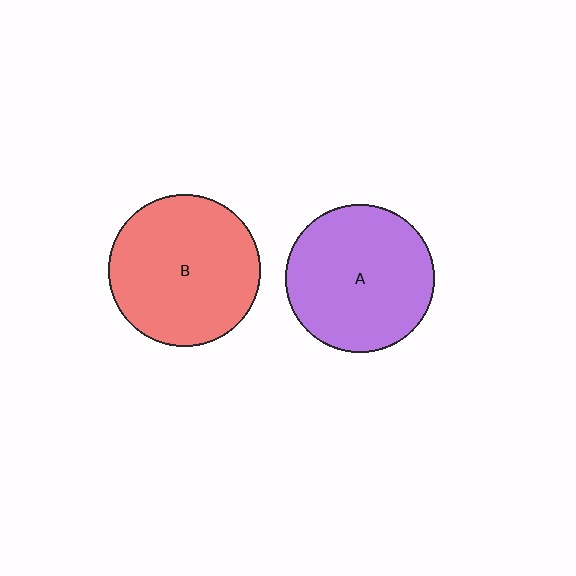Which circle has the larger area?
Circle B (red).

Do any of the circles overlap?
No, none of the circles overlap.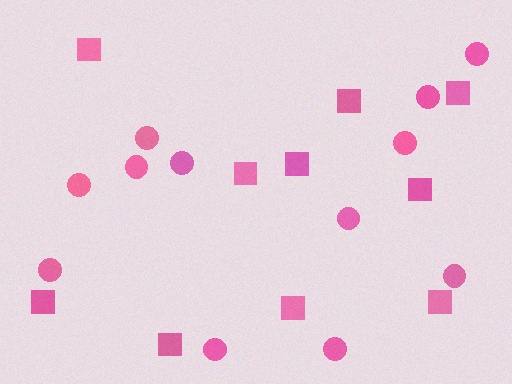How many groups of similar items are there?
There are 2 groups: one group of squares (10) and one group of circles (12).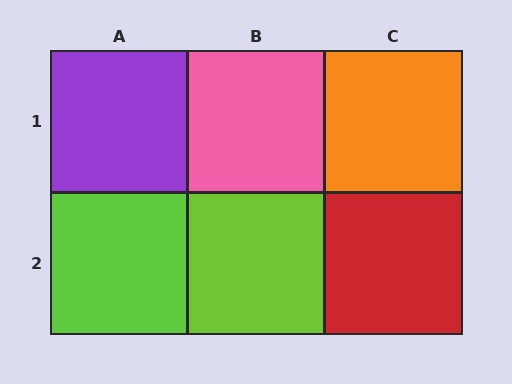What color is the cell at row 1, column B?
Pink.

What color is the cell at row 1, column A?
Purple.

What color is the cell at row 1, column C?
Orange.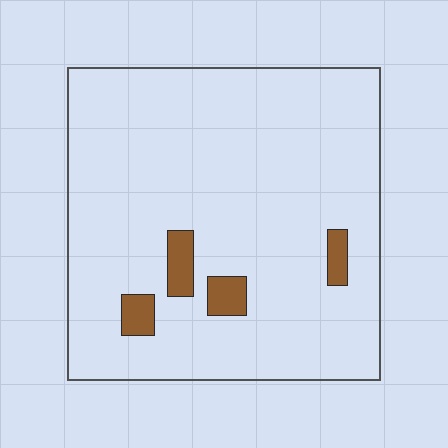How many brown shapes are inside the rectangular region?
4.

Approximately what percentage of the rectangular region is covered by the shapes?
Approximately 5%.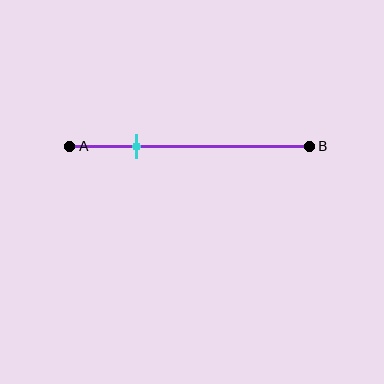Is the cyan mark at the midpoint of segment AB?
No, the mark is at about 30% from A, not at the 50% midpoint.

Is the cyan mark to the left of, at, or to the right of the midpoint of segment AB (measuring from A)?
The cyan mark is to the left of the midpoint of segment AB.